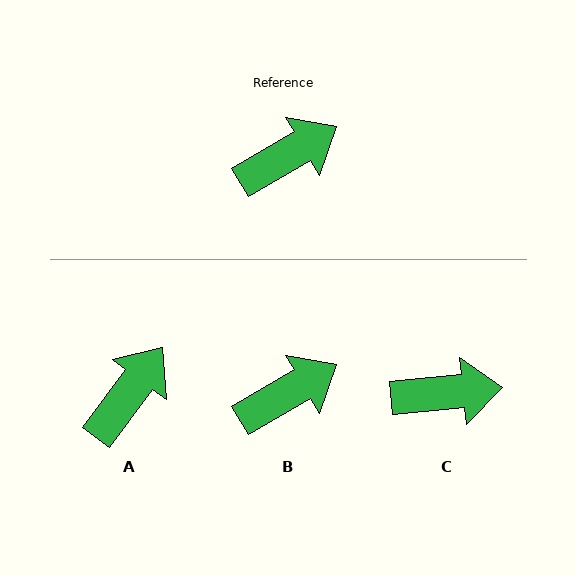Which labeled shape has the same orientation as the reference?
B.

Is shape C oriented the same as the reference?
No, it is off by about 24 degrees.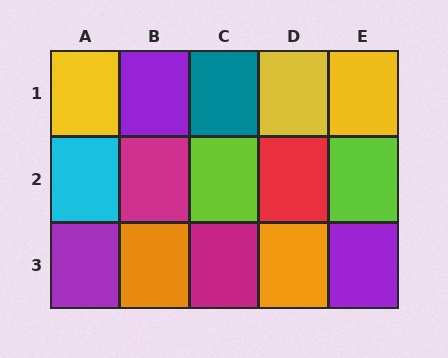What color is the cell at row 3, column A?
Purple.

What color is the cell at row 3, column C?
Magenta.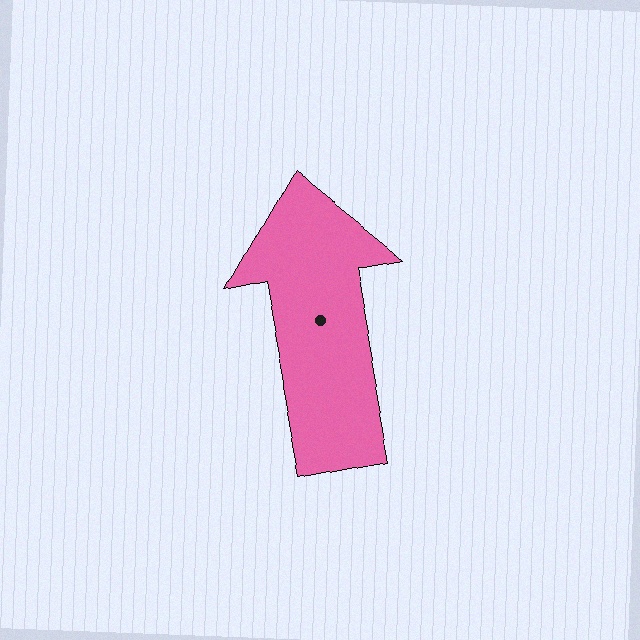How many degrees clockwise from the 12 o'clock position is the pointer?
Approximately 349 degrees.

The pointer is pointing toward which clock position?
Roughly 12 o'clock.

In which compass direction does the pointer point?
North.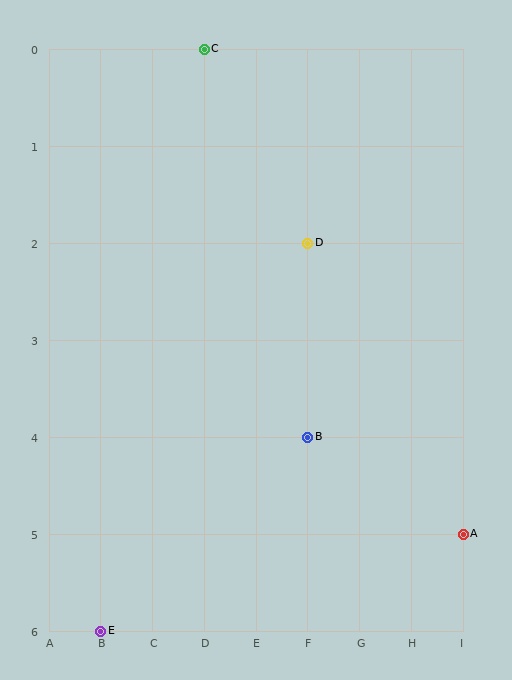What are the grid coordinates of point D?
Point D is at grid coordinates (F, 2).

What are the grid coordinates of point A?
Point A is at grid coordinates (I, 5).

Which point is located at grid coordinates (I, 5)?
Point A is at (I, 5).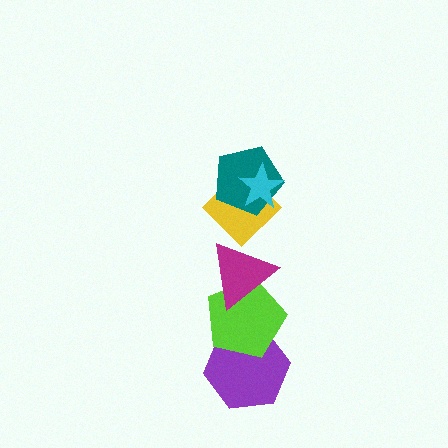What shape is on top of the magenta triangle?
The yellow diamond is on top of the magenta triangle.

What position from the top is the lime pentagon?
The lime pentagon is 5th from the top.